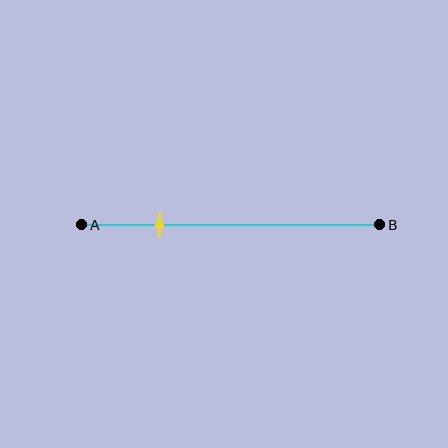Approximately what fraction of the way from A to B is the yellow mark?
The yellow mark is approximately 25% of the way from A to B.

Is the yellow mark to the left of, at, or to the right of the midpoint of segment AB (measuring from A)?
The yellow mark is to the left of the midpoint of segment AB.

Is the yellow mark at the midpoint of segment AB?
No, the mark is at about 25% from A, not at the 50% midpoint.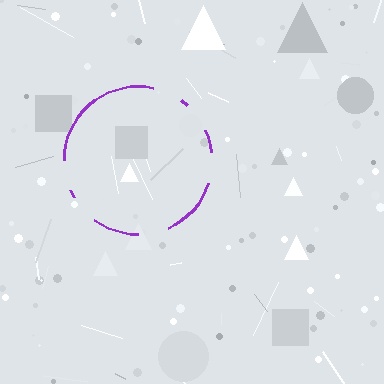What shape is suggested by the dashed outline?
The dashed outline suggests a circle.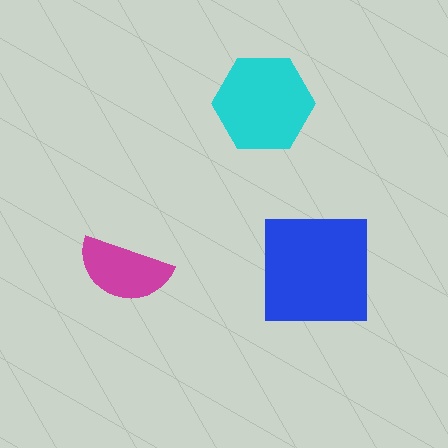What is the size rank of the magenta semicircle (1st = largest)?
3rd.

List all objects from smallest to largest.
The magenta semicircle, the cyan hexagon, the blue square.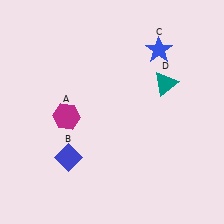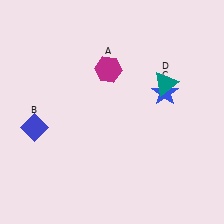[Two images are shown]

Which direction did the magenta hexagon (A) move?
The magenta hexagon (A) moved up.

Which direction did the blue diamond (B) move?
The blue diamond (B) moved left.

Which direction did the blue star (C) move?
The blue star (C) moved down.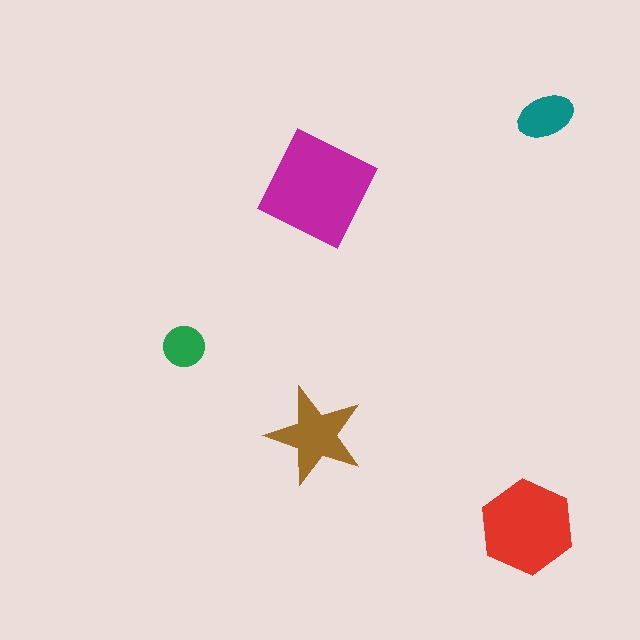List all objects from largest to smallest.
The magenta diamond, the red hexagon, the brown star, the teal ellipse, the green circle.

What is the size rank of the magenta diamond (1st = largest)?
1st.